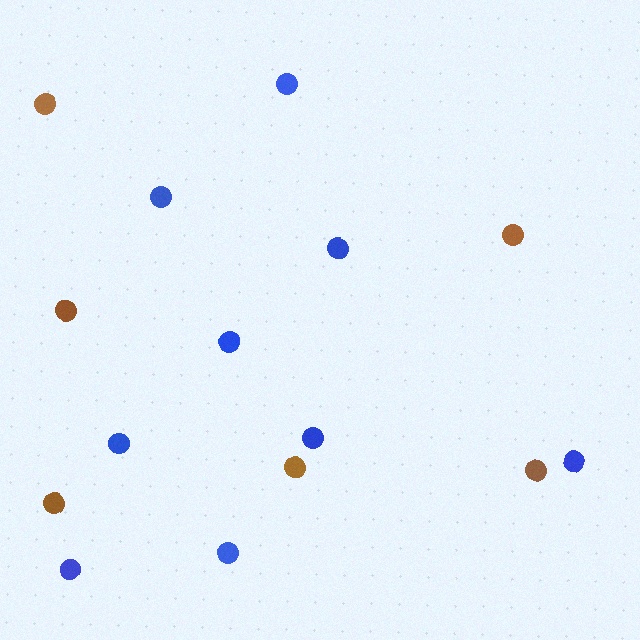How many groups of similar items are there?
There are 2 groups: one group of brown circles (6) and one group of blue circles (9).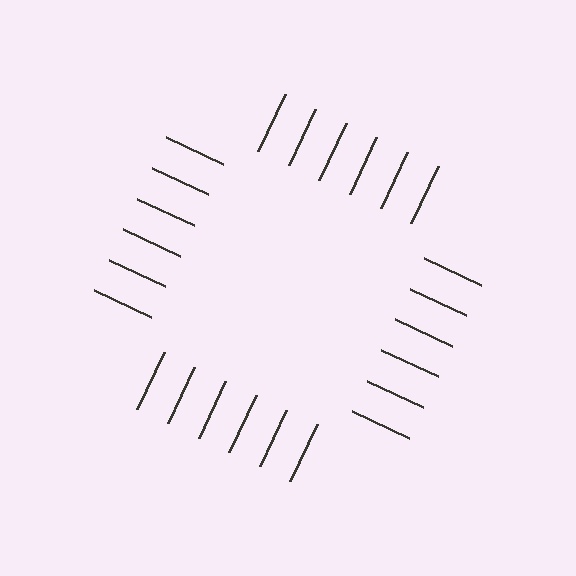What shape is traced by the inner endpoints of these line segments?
An illusory square — the line segments terminate on its edges but no continuous stroke is drawn.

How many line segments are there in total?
24 — 6 along each of the 4 edges.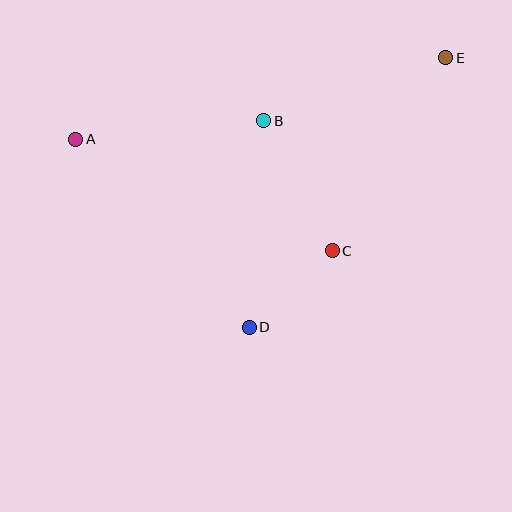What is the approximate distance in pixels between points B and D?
The distance between B and D is approximately 207 pixels.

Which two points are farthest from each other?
Points A and E are farthest from each other.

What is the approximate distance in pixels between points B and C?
The distance between B and C is approximately 147 pixels.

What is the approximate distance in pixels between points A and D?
The distance between A and D is approximately 256 pixels.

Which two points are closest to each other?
Points C and D are closest to each other.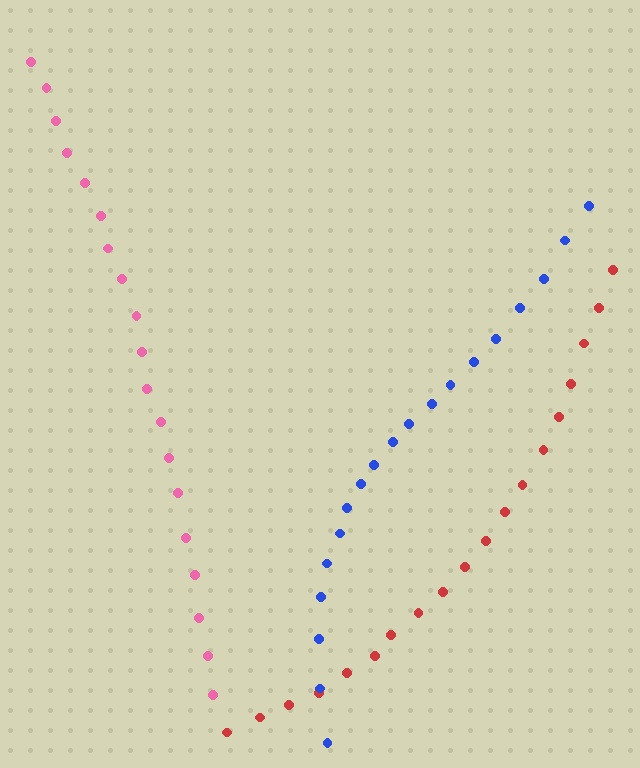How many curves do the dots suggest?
There are 3 distinct paths.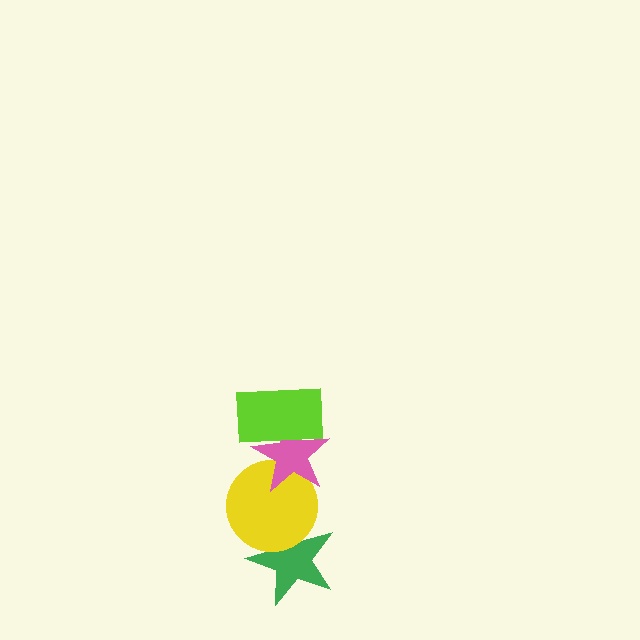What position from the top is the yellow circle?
The yellow circle is 3rd from the top.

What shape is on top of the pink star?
The lime rectangle is on top of the pink star.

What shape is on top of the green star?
The yellow circle is on top of the green star.